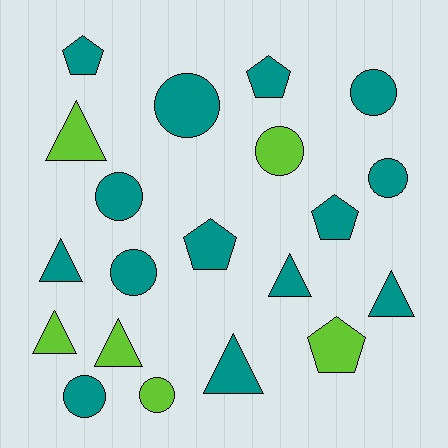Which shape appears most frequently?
Circle, with 8 objects.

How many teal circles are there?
There are 6 teal circles.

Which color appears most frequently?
Teal, with 14 objects.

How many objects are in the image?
There are 20 objects.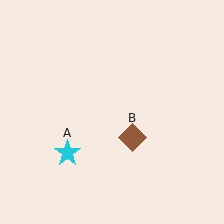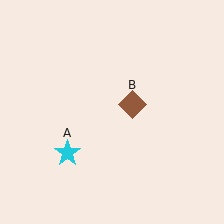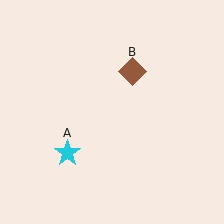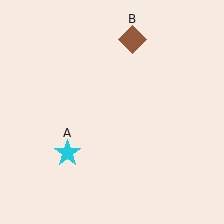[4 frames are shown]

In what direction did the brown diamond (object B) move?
The brown diamond (object B) moved up.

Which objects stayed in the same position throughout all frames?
Cyan star (object A) remained stationary.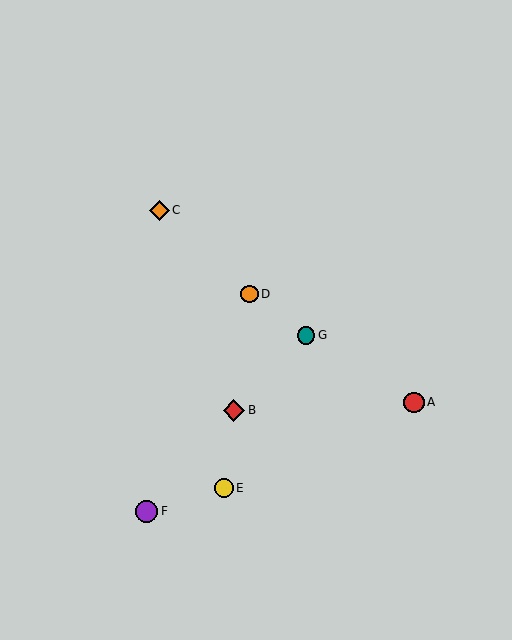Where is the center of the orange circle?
The center of the orange circle is at (250, 294).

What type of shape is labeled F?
Shape F is a purple circle.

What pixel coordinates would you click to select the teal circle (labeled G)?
Click at (306, 335) to select the teal circle G.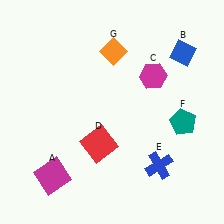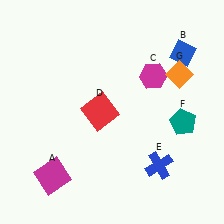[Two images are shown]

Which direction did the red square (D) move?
The red square (D) moved up.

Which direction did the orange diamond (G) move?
The orange diamond (G) moved right.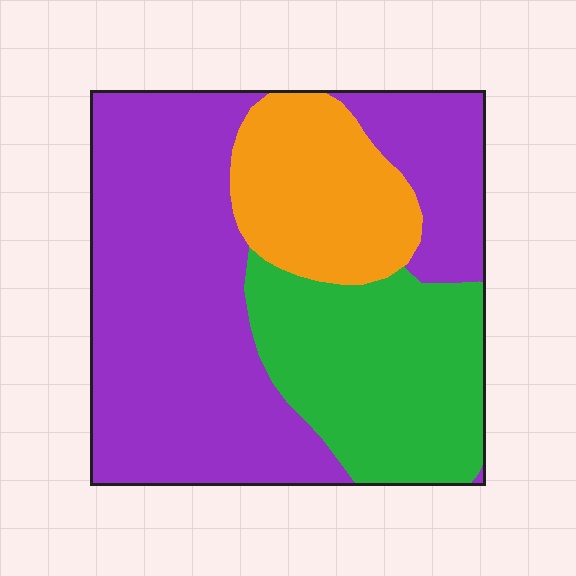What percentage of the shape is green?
Green takes up about one quarter (1/4) of the shape.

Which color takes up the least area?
Orange, at roughly 20%.